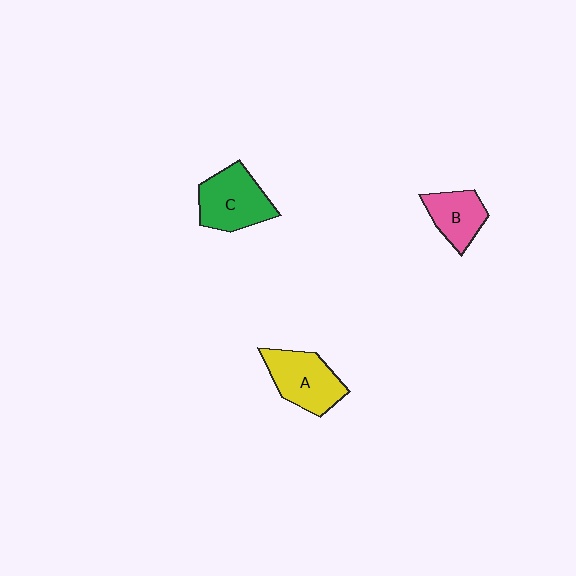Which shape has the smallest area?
Shape B (pink).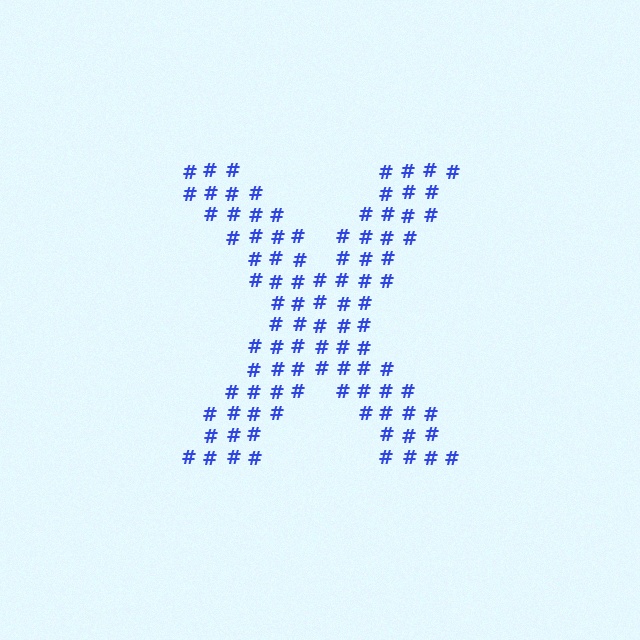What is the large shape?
The large shape is the letter X.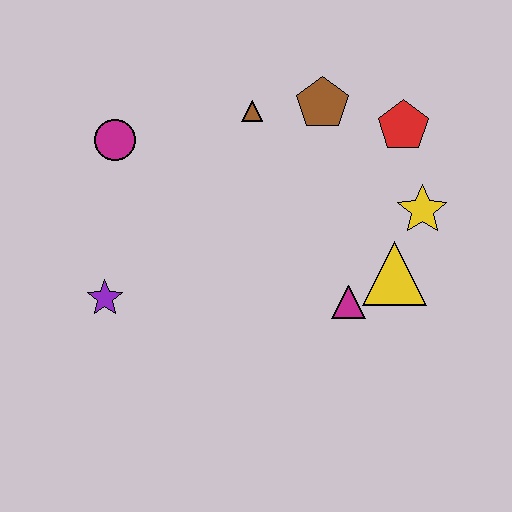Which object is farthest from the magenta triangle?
The magenta circle is farthest from the magenta triangle.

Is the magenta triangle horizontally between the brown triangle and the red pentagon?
Yes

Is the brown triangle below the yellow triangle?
No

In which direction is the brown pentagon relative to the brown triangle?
The brown pentagon is to the right of the brown triangle.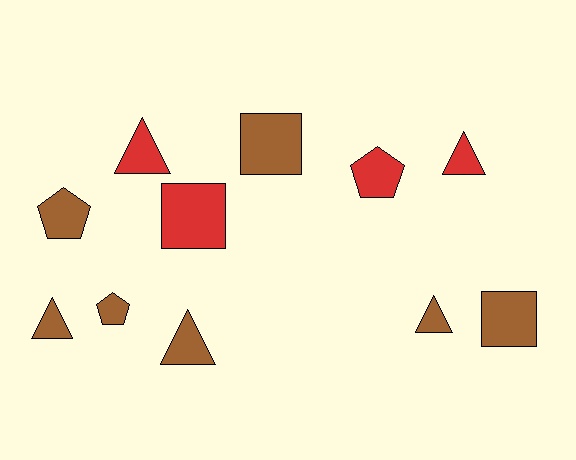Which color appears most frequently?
Brown, with 7 objects.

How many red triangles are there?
There are 2 red triangles.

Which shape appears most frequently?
Triangle, with 5 objects.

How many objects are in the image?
There are 11 objects.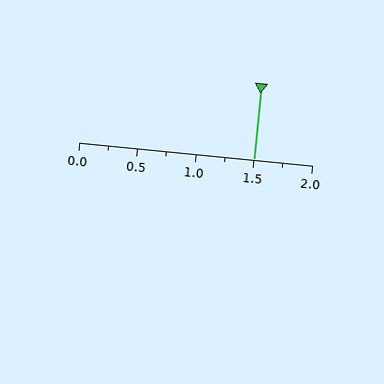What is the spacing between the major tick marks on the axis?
The major ticks are spaced 0.5 apart.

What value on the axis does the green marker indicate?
The marker indicates approximately 1.5.